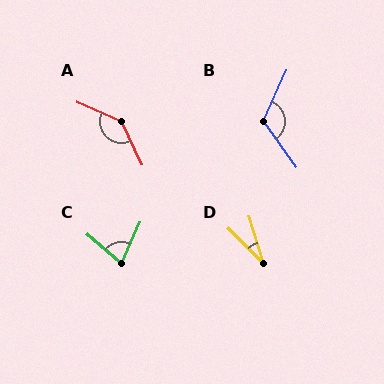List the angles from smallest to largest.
D (29°), C (73°), B (121°), A (139°).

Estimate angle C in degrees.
Approximately 73 degrees.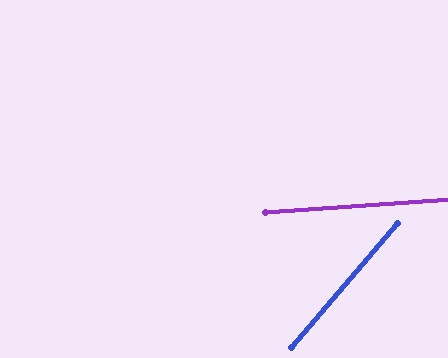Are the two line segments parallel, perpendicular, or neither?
Neither parallel nor perpendicular — they differ by about 46°.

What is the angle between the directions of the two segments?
Approximately 46 degrees.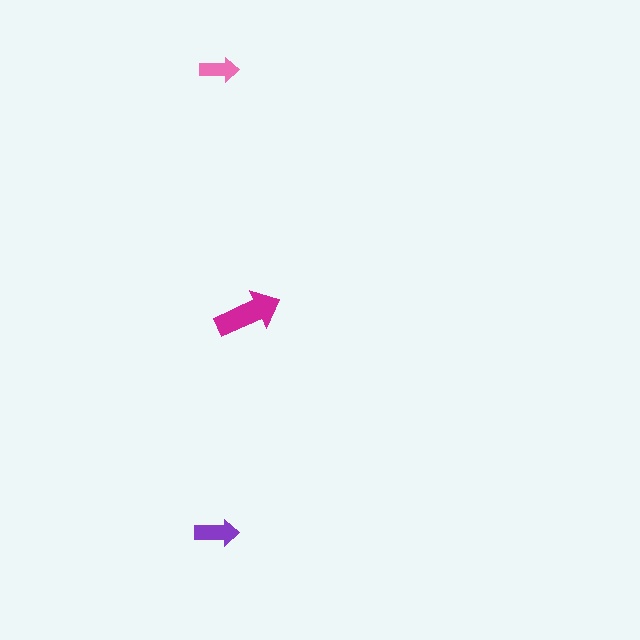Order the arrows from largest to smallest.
the magenta one, the purple one, the pink one.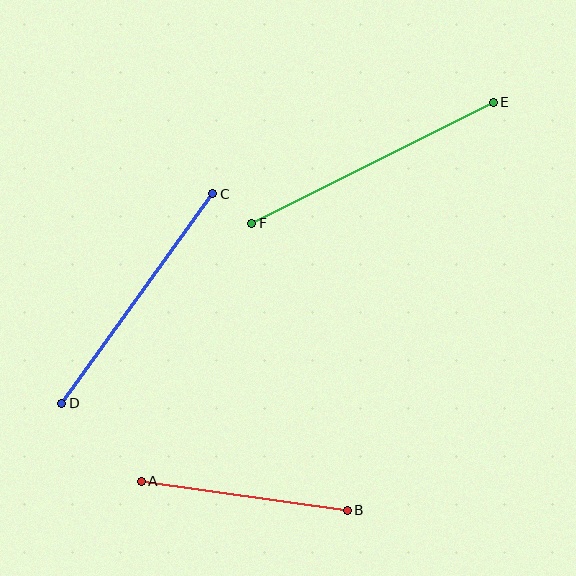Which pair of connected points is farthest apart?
Points E and F are farthest apart.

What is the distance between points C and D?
The distance is approximately 258 pixels.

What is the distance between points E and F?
The distance is approximately 271 pixels.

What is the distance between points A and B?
The distance is approximately 208 pixels.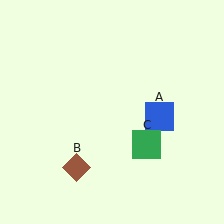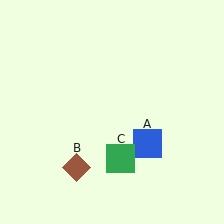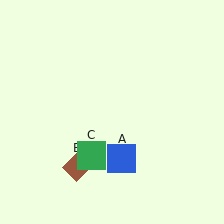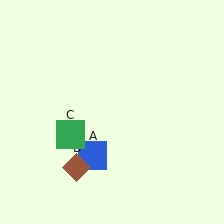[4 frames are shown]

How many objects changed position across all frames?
2 objects changed position: blue square (object A), green square (object C).